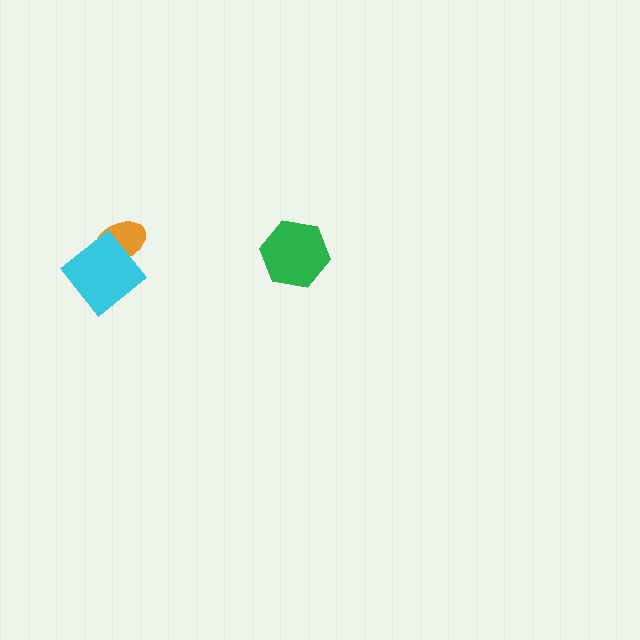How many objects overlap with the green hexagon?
0 objects overlap with the green hexagon.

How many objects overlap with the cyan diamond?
1 object overlaps with the cyan diamond.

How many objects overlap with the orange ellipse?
1 object overlaps with the orange ellipse.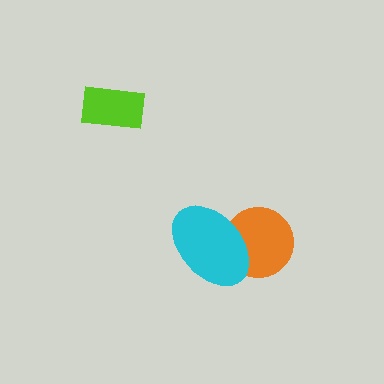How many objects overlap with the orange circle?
1 object overlaps with the orange circle.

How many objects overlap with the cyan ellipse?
1 object overlaps with the cyan ellipse.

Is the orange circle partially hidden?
Yes, it is partially covered by another shape.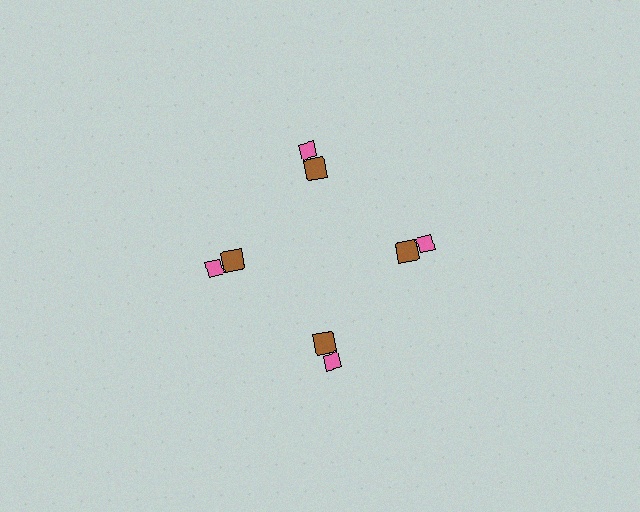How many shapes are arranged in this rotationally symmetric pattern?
There are 8 shapes, arranged in 4 groups of 2.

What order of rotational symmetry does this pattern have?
This pattern has 4-fold rotational symmetry.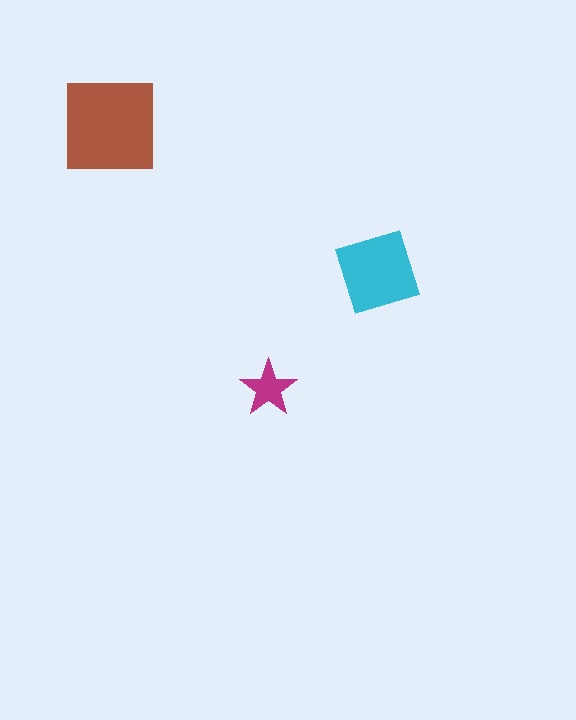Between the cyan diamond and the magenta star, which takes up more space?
The cyan diamond.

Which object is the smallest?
The magenta star.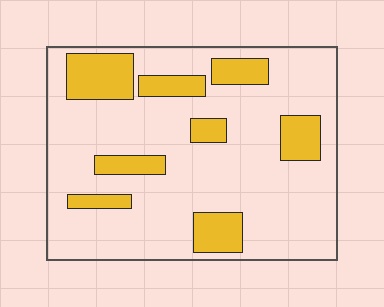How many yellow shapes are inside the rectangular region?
8.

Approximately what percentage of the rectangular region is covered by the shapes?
Approximately 20%.